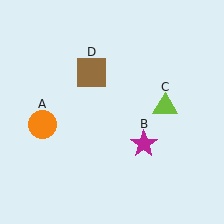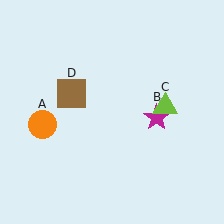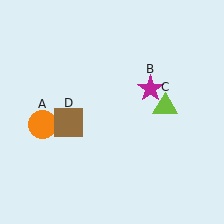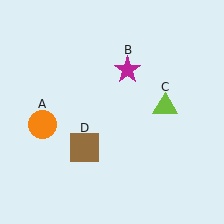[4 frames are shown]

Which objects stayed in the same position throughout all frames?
Orange circle (object A) and lime triangle (object C) remained stationary.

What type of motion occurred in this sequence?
The magenta star (object B), brown square (object D) rotated counterclockwise around the center of the scene.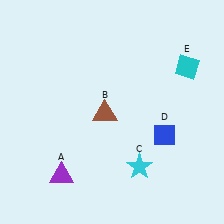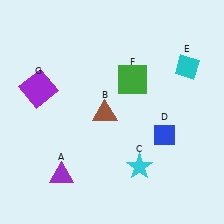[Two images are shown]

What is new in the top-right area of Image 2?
A green square (F) was added in the top-right area of Image 2.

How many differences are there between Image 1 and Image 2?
There are 2 differences between the two images.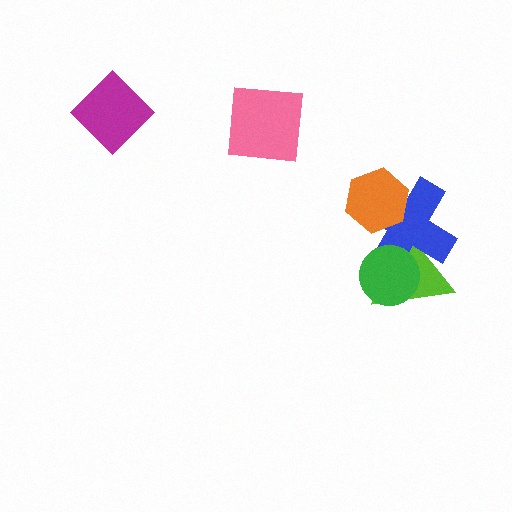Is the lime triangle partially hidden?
Yes, it is partially covered by another shape.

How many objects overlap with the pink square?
0 objects overlap with the pink square.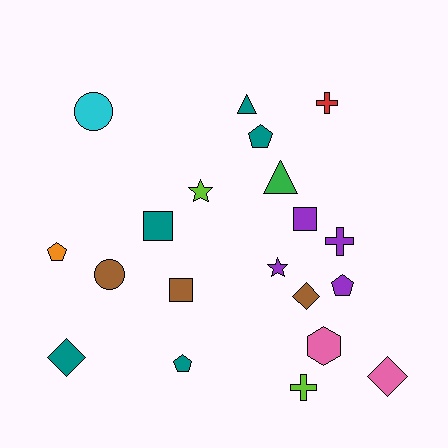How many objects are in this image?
There are 20 objects.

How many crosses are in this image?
There are 3 crosses.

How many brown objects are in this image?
There are 3 brown objects.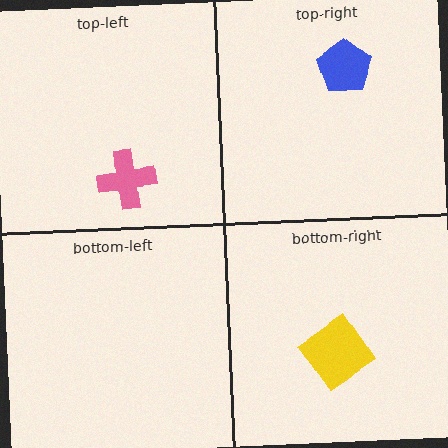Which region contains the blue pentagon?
The top-right region.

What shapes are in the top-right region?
The blue pentagon.